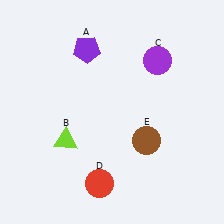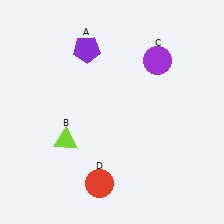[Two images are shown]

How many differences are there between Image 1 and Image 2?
There is 1 difference between the two images.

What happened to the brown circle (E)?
The brown circle (E) was removed in Image 2. It was in the bottom-right area of Image 1.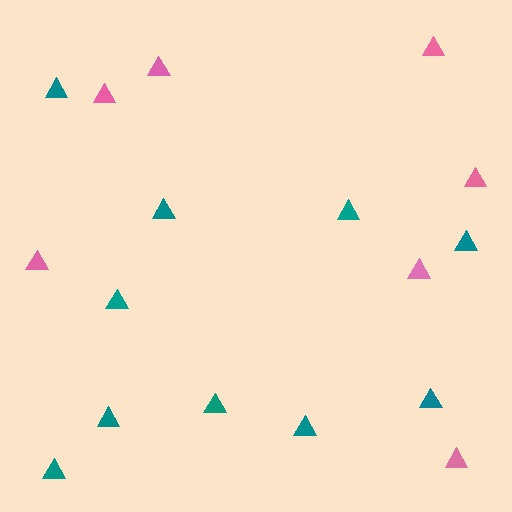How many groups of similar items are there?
There are 2 groups: one group of pink triangles (7) and one group of teal triangles (10).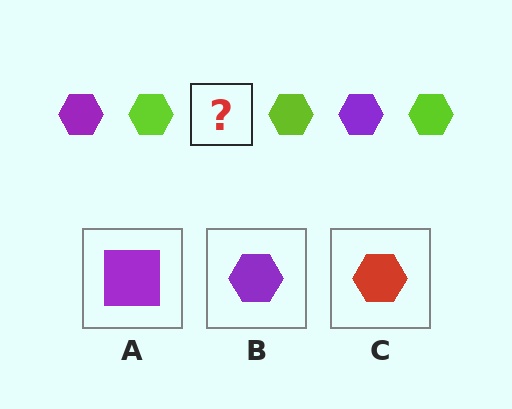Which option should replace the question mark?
Option B.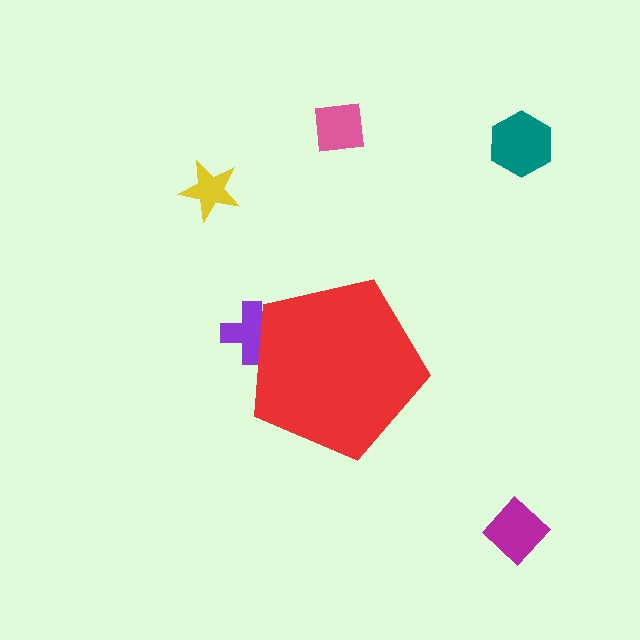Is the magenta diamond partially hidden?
No, the magenta diamond is fully visible.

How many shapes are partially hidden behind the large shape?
1 shape is partially hidden.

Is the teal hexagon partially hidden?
No, the teal hexagon is fully visible.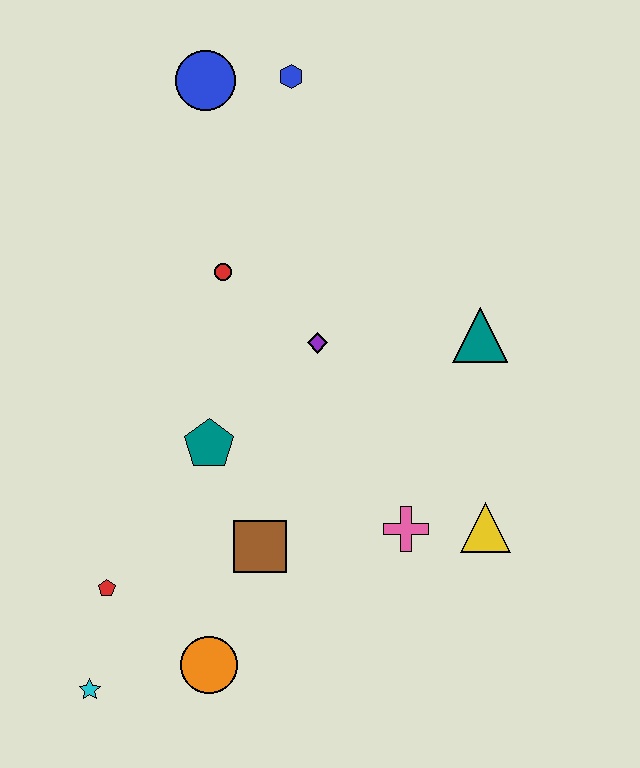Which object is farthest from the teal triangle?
The cyan star is farthest from the teal triangle.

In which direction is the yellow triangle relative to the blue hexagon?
The yellow triangle is below the blue hexagon.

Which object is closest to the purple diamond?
The red circle is closest to the purple diamond.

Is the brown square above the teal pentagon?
No